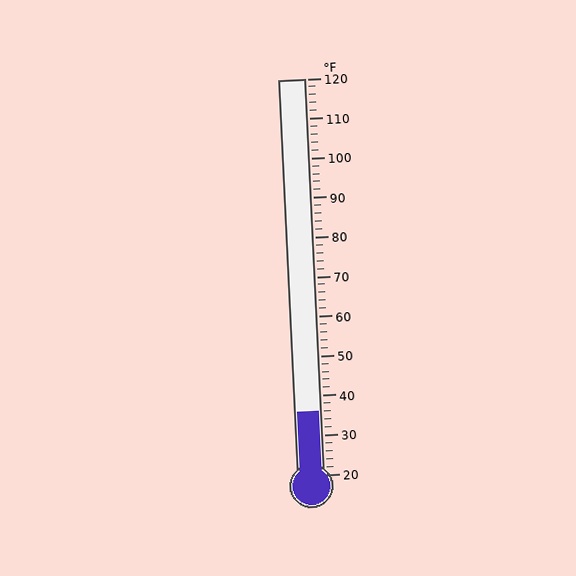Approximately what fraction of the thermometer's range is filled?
The thermometer is filled to approximately 15% of its range.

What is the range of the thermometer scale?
The thermometer scale ranges from 20°F to 120°F.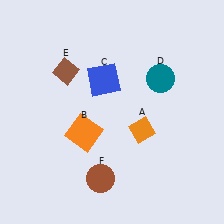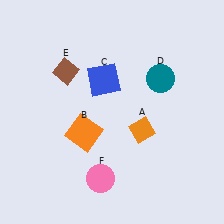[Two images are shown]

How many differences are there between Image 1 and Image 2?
There is 1 difference between the two images.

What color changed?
The circle (F) changed from brown in Image 1 to pink in Image 2.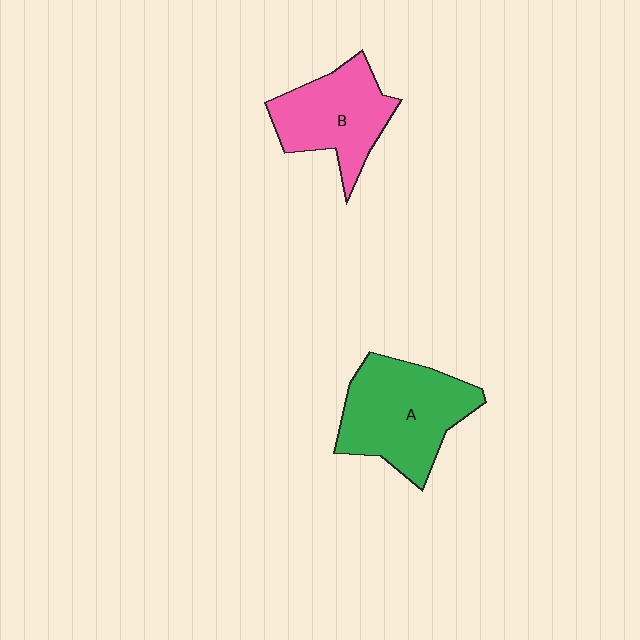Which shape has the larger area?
Shape A (green).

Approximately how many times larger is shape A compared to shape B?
Approximately 1.3 times.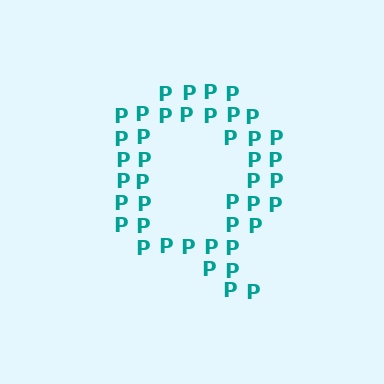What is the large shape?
The large shape is the letter Q.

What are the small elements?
The small elements are letter P's.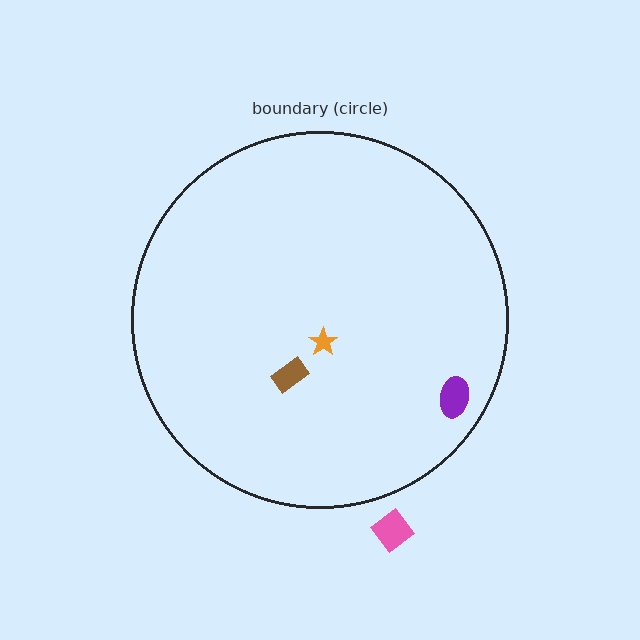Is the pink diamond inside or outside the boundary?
Outside.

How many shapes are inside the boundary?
3 inside, 1 outside.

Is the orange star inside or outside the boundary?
Inside.